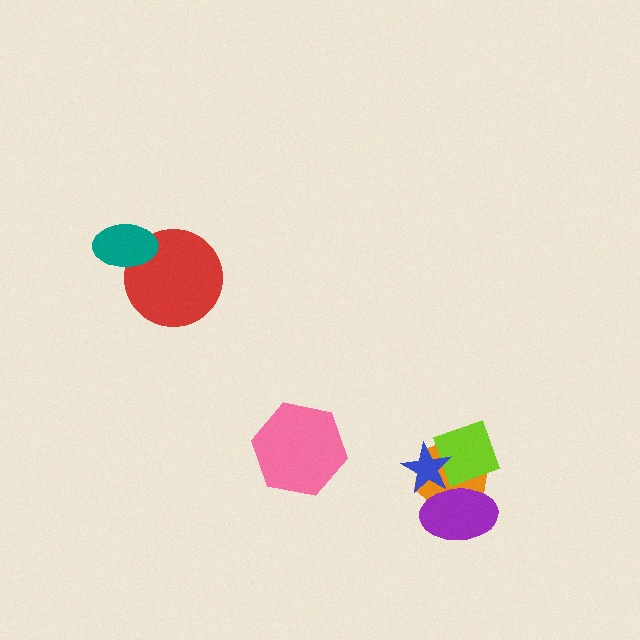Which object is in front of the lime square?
The blue star is in front of the lime square.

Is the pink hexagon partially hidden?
No, no other shape covers it.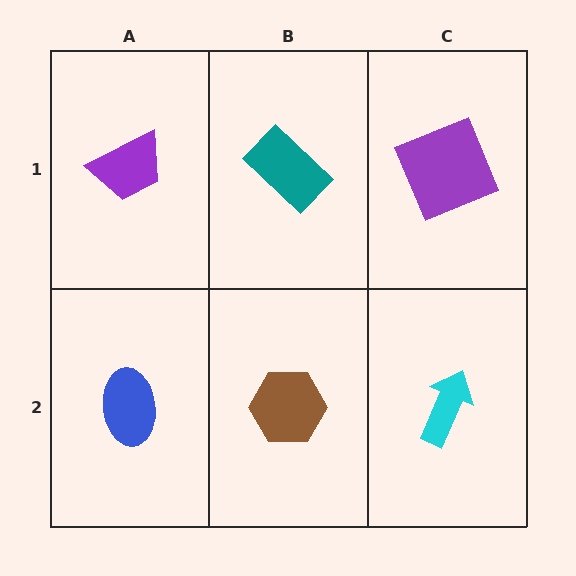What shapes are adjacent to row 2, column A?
A purple trapezoid (row 1, column A), a brown hexagon (row 2, column B).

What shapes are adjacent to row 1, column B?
A brown hexagon (row 2, column B), a purple trapezoid (row 1, column A), a purple square (row 1, column C).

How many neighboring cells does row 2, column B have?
3.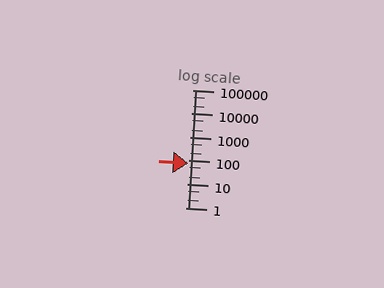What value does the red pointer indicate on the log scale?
The pointer indicates approximately 79.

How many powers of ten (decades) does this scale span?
The scale spans 5 decades, from 1 to 100000.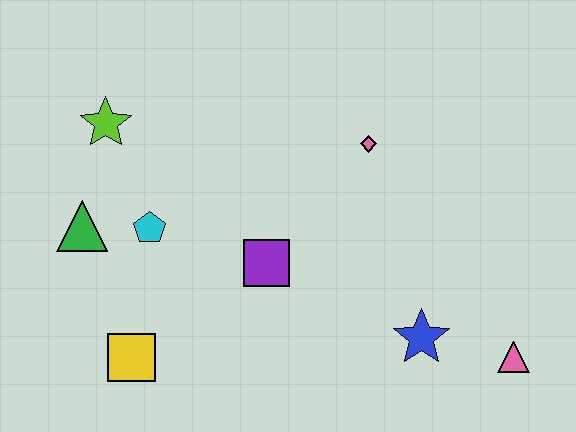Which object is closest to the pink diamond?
The purple square is closest to the pink diamond.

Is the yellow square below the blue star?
Yes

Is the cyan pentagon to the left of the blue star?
Yes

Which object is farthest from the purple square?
The pink triangle is farthest from the purple square.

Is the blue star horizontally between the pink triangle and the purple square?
Yes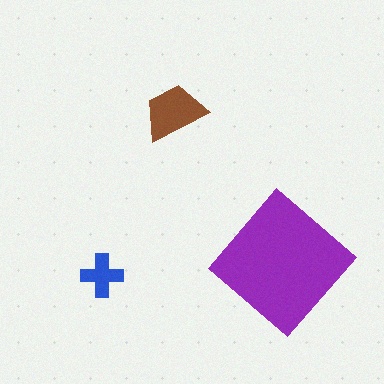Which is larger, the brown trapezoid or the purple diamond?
The purple diamond.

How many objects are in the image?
There are 3 objects in the image.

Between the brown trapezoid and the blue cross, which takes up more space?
The brown trapezoid.